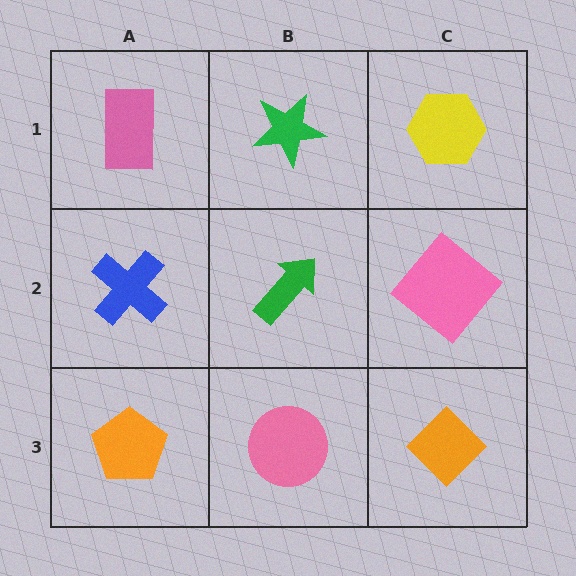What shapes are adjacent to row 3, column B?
A green arrow (row 2, column B), an orange pentagon (row 3, column A), an orange diamond (row 3, column C).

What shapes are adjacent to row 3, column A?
A blue cross (row 2, column A), a pink circle (row 3, column B).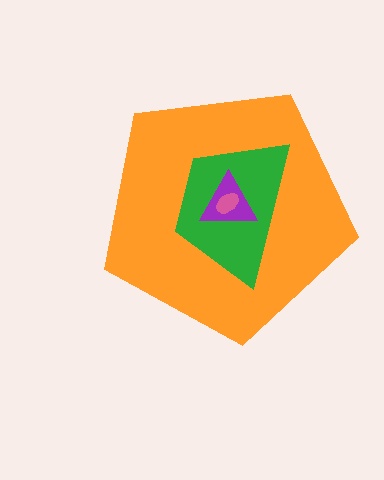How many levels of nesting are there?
4.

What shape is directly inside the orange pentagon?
The green trapezoid.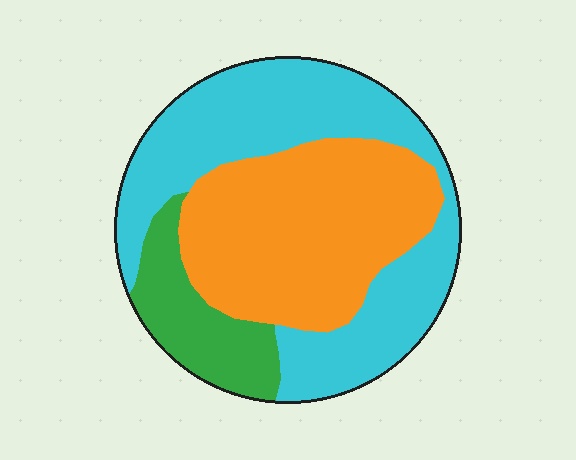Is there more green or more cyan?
Cyan.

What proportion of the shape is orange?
Orange takes up about two fifths (2/5) of the shape.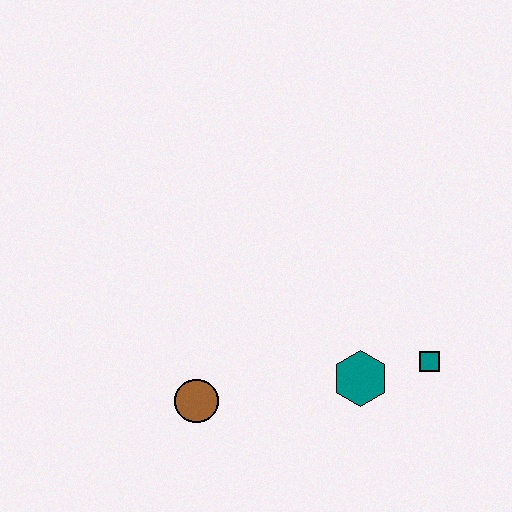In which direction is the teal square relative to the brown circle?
The teal square is to the right of the brown circle.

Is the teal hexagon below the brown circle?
No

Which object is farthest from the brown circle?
The teal square is farthest from the brown circle.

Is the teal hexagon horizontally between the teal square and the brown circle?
Yes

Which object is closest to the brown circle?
The teal hexagon is closest to the brown circle.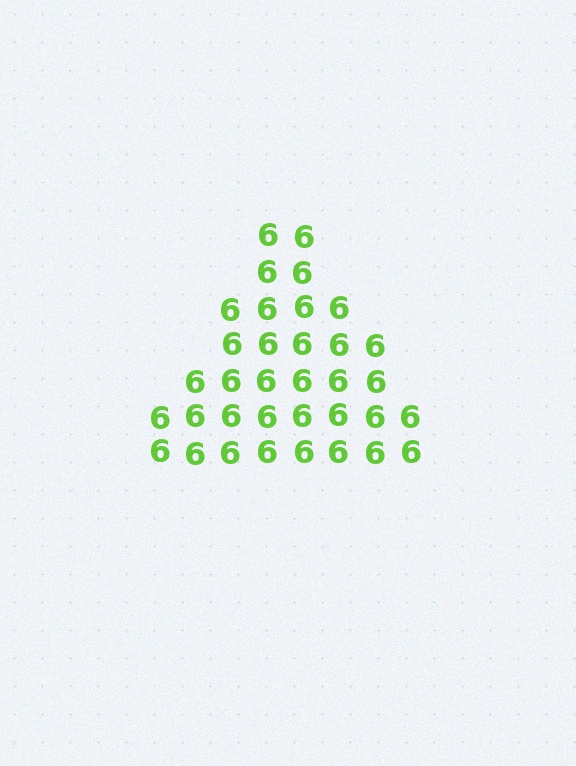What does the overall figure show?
The overall figure shows a triangle.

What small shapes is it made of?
It is made of small digit 6's.